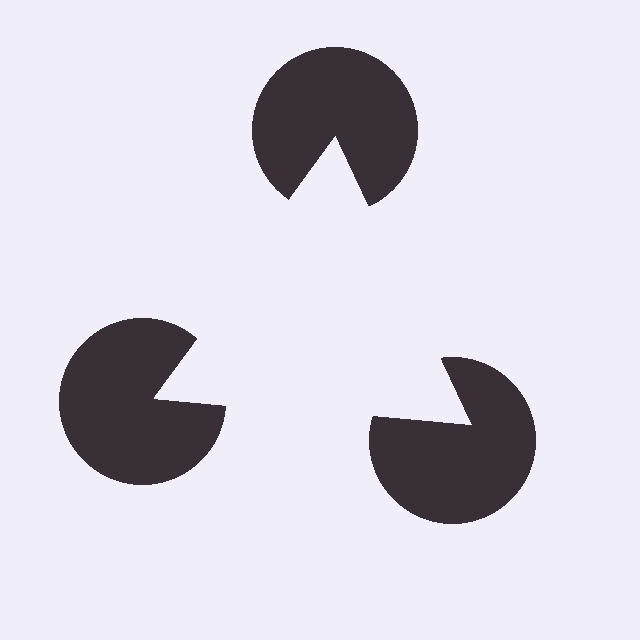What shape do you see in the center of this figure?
An illusory triangle — its edges are inferred from the aligned wedge cuts in the pac-man discs, not physically drawn.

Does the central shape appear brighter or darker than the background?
It typically appears slightly brighter than the background, even though no actual brightness change is drawn.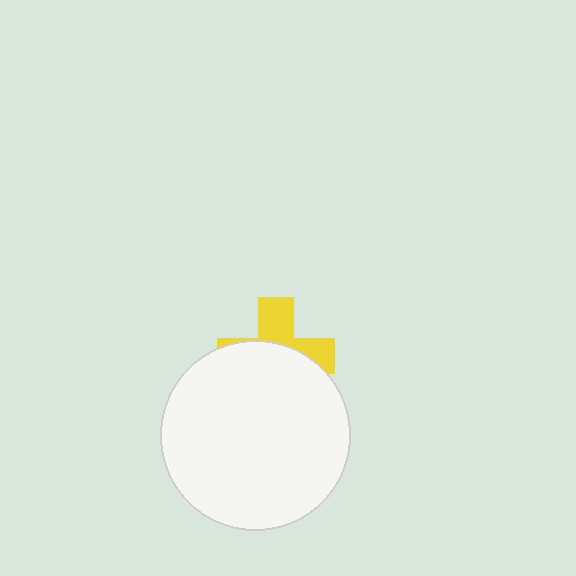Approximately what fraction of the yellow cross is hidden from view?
Roughly 61% of the yellow cross is hidden behind the white circle.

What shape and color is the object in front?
The object in front is a white circle.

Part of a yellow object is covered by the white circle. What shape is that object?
It is a cross.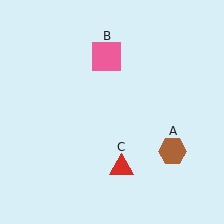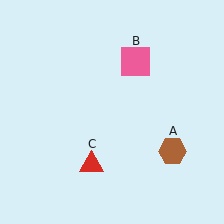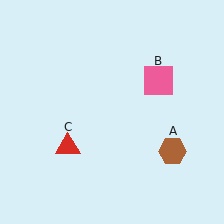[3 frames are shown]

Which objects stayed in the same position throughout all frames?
Brown hexagon (object A) remained stationary.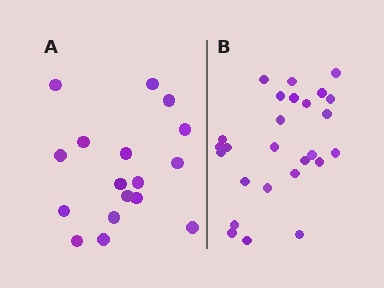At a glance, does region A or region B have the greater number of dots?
Region B (the right region) has more dots.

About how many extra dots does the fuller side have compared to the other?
Region B has roughly 8 or so more dots than region A.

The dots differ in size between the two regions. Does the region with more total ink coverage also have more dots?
No. Region A has more total ink coverage because its dots are larger, but region B actually contains more individual dots. Total area can be misleading — the number of items is what matters here.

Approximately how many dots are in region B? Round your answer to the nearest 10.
About 30 dots. (The exact count is 26, which rounds to 30.)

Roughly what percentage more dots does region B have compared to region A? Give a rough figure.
About 55% more.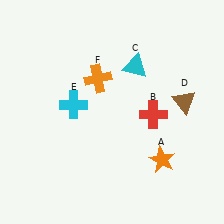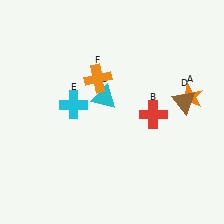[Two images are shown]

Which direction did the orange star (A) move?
The orange star (A) moved up.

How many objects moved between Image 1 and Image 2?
2 objects moved between the two images.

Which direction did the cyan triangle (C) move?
The cyan triangle (C) moved left.